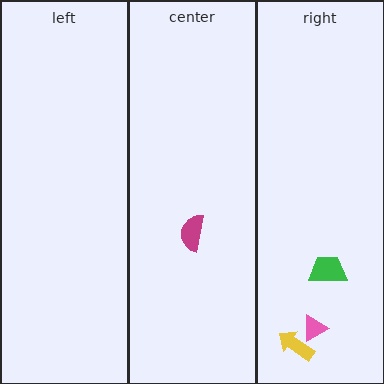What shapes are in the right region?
The green trapezoid, the pink triangle, the yellow arrow.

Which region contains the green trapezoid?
The right region.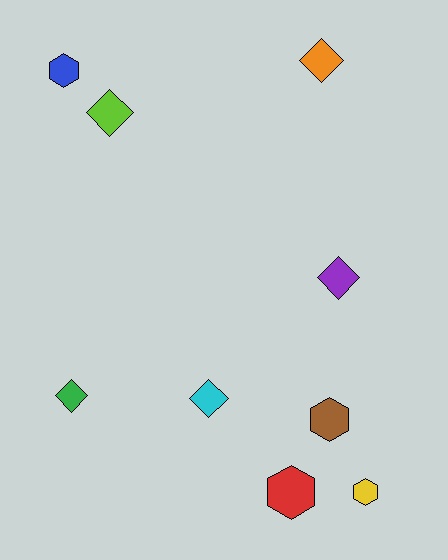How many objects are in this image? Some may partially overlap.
There are 9 objects.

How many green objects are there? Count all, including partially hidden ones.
There is 1 green object.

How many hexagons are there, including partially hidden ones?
There are 4 hexagons.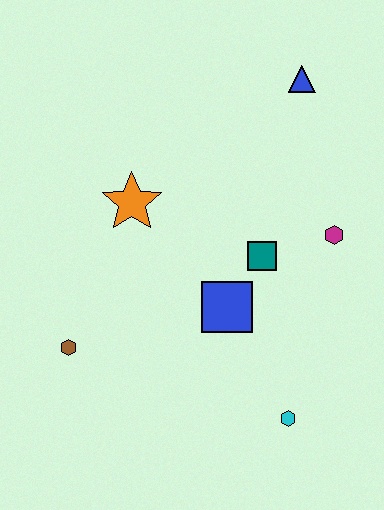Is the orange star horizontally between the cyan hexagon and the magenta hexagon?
No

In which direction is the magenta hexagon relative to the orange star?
The magenta hexagon is to the right of the orange star.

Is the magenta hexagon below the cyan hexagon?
No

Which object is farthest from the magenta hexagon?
The brown hexagon is farthest from the magenta hexagon.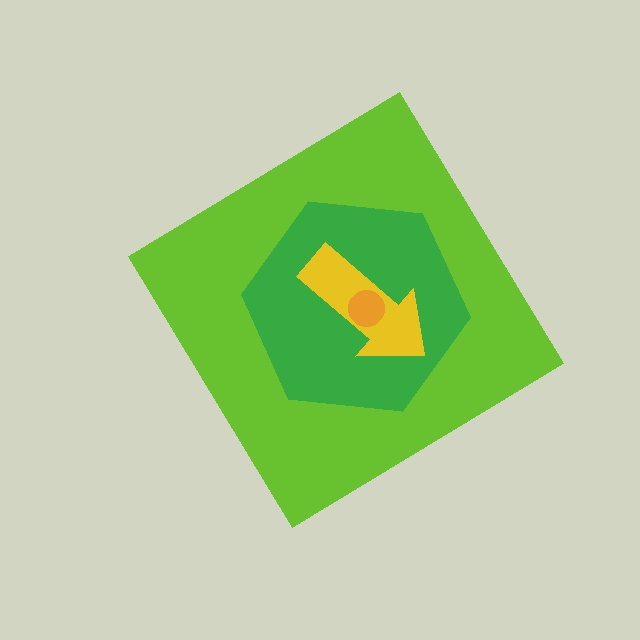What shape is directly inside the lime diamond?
The green hexagon.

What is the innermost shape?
The orange circle.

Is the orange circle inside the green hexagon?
Yes.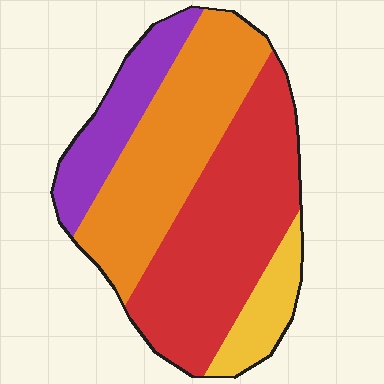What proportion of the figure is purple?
Purple takes up less than a sixth of the figure.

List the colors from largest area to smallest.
From largest to smallest: red, orange, purple, yellow.